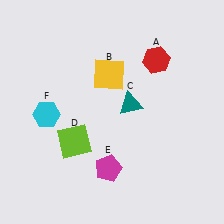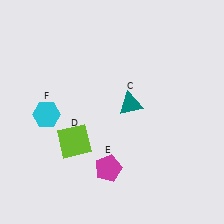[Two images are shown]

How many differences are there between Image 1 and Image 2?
There are 2 differences between the two images.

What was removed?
The yellow square (B), the red hexagon (A) were removed in Image 2.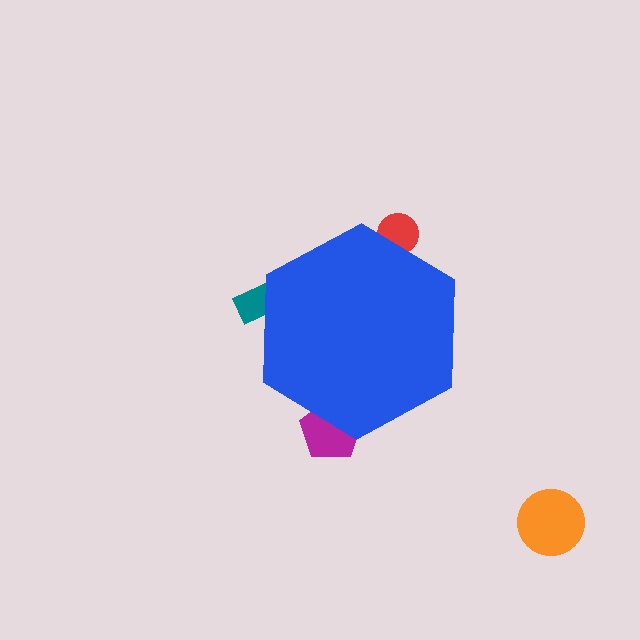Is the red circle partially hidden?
Yes, the red circle is partially hidden behind the blue hexagon.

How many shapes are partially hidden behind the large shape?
3 shapes are partially hidden.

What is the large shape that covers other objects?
A blue hexagon.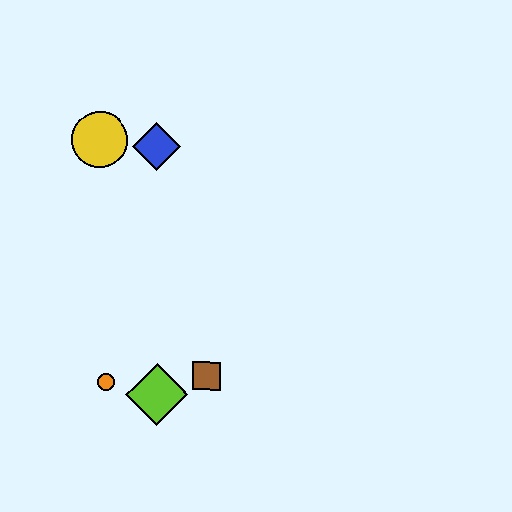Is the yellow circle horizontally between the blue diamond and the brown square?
No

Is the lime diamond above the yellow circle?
No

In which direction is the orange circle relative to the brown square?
The orange circle is to the left of the brown square.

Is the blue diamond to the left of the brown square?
Yes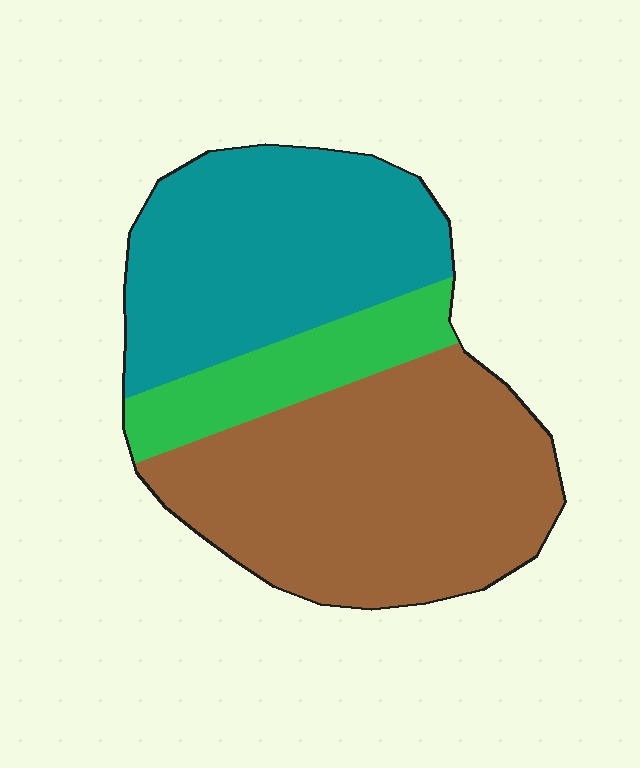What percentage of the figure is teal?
Teal covers about 35% of the figure.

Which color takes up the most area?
Brown, at roughly 50%.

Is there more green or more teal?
Teal.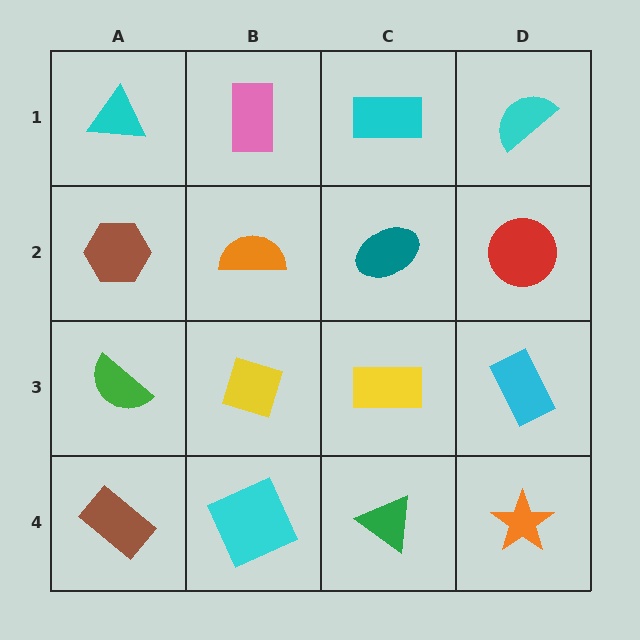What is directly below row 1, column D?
A red circle.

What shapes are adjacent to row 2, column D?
A cyan semicircle (row 1, column D), a cyan rectangle (row 3, column D), a teal ellipse (row 2, column C).